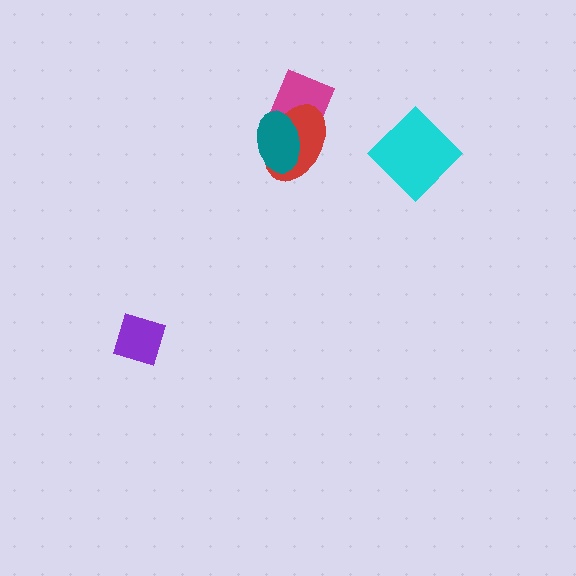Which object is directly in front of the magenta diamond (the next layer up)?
The red ellipse is directly in front of the magenta diamond.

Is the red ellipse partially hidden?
Yes, it is partially covered by another shape.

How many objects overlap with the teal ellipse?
2 objects overlap with the teal ellipse.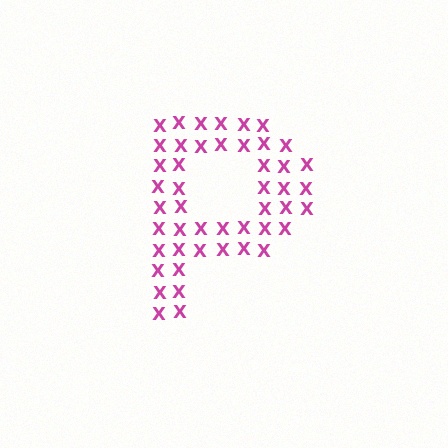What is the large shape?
The large shape is the letter P.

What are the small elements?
The small elements are letter X's.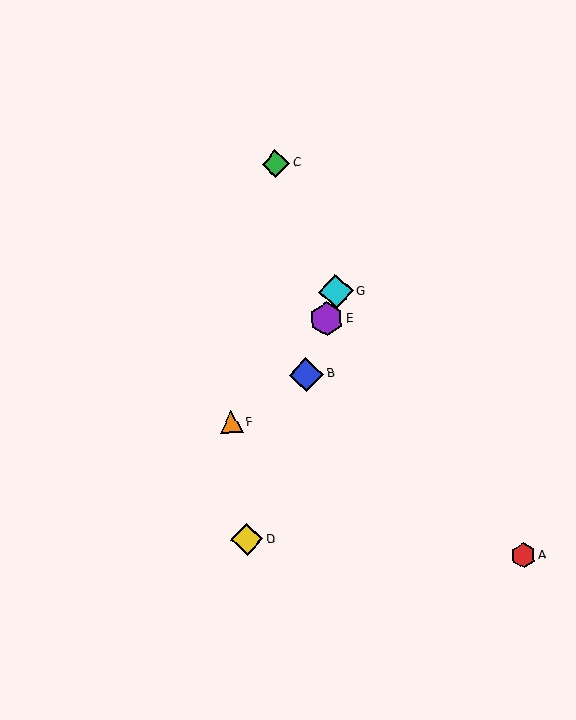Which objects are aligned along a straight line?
Objects B, D, E, G are aligned along a straight line.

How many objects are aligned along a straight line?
4 objects (B, D, E, G) are aligned along a straight line.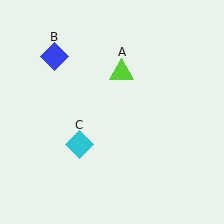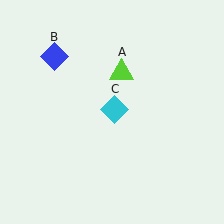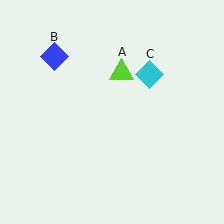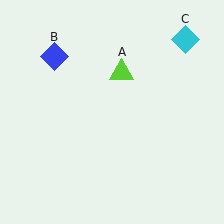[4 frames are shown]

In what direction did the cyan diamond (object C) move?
The cyan diamond (object C) moved up and to the right.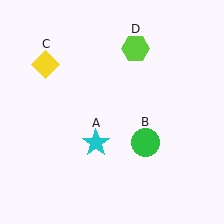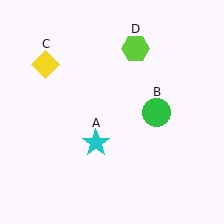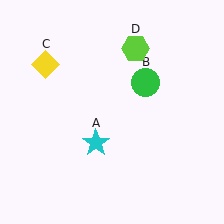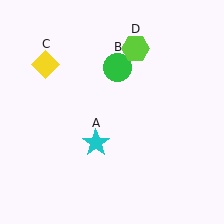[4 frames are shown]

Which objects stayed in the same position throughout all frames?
Cyan star (object A) and yellow diamond (object C) and lime hexagon (object D) remained stationary.